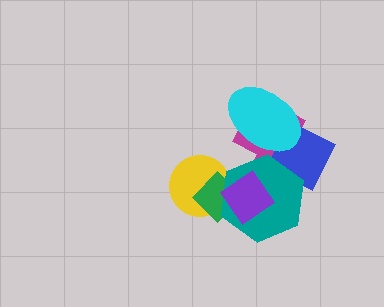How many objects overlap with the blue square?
3 objects overlap with the blue square.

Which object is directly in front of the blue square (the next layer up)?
The teal hexagon is directly in front of the blue square.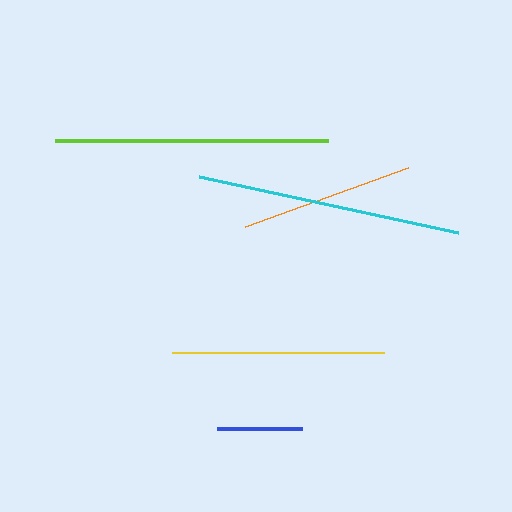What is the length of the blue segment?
The blue segment is approximately 85 pixels long.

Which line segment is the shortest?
The blue line is the shortest at approximately 85 pixels.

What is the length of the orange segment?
The orange segment is approximately 174 pixels long.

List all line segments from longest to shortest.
From longest to shortest: lime, cyan, yellow, orange, blue.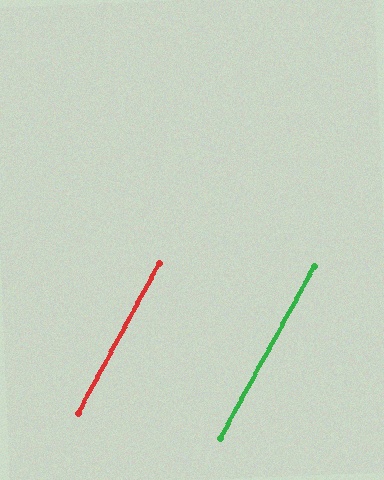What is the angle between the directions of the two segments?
Approximately 0 degrees.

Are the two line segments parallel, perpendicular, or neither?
Parallel — their directions differ by only 0.2°.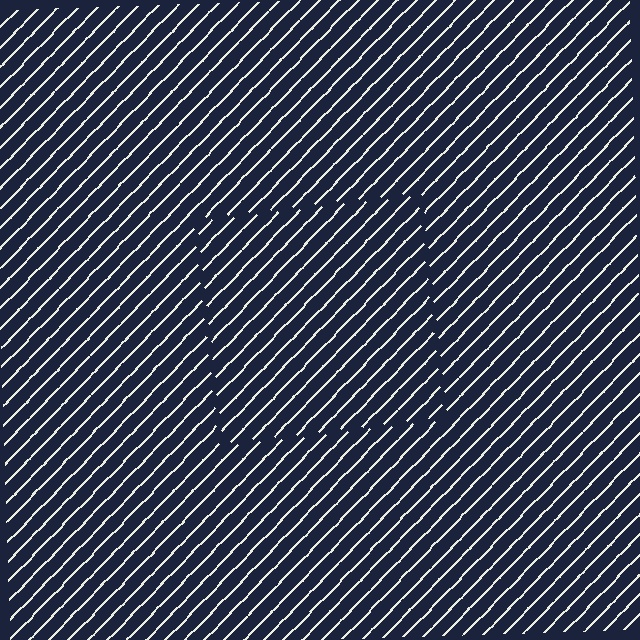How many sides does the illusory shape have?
4 sides — the line-ends trace a square.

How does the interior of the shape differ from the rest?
The interior of the shape contains the same grating, shifted by half a period — the contour is defined by the phase discontinuity where line-ends from the inner and outer gratings abut.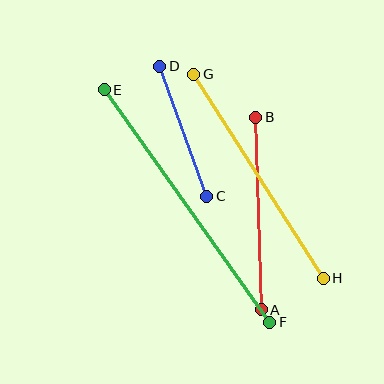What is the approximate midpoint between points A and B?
The midpoint is at approximately (258, 214) pixels.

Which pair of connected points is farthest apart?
Points E and F are farthest apart.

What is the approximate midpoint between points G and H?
The midpoint is at approximately (259, 176) pixels.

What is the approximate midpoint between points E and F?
The midpoint is at approximately (187, 206) pixels.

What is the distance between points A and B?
The distance is approximately 192 pixels.